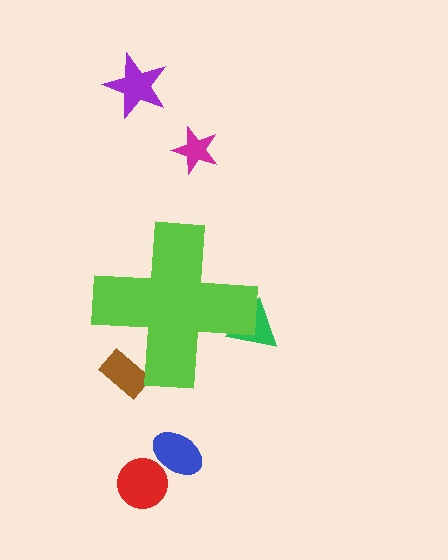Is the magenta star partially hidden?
No, the magenta star is fully visible.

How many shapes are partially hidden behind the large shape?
2 shapes are partially hidden.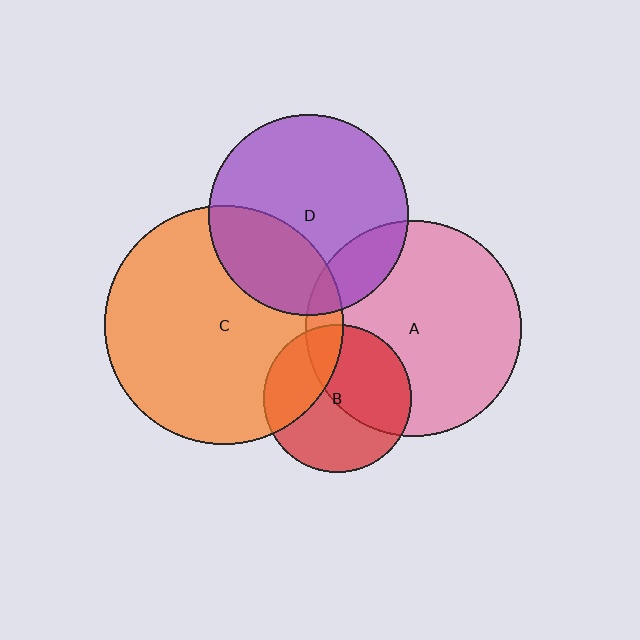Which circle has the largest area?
Circle C (orange).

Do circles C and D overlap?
Yes.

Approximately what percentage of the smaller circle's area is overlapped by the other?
Approximately 30%.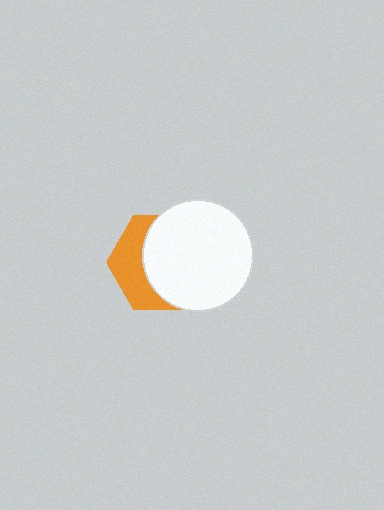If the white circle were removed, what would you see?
You would see the complete orange hexagon.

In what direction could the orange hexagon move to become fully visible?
The orange hexagon could move left. That would shift it out from behind the white circle entirely.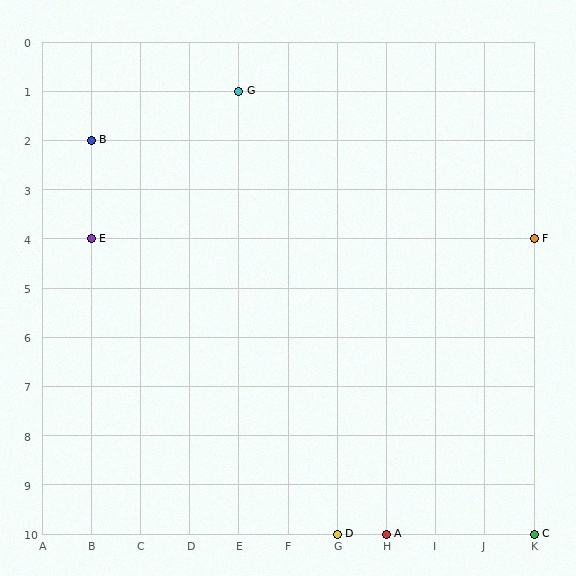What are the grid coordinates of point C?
Point C is at grid coordinates (K, 10).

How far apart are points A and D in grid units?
Points A and D are 1 column apart.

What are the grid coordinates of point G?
Point G is at grid coordinates (E, 1).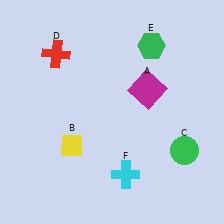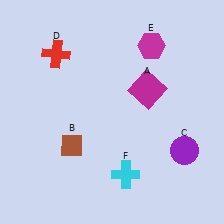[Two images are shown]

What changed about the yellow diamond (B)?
In Image 1, B is yellow. In Image 2, it changed to brown.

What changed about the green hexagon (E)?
In Image 1, E is green. In Image 2, it changed to magenta.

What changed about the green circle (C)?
In Image 1, C is green. In Image 2, it changed to purple.